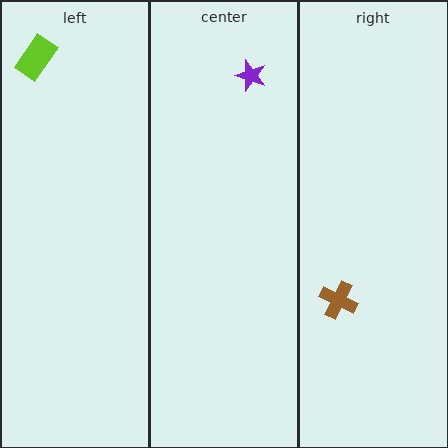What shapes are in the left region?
The lime rectangle.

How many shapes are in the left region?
1.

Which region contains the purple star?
The center region.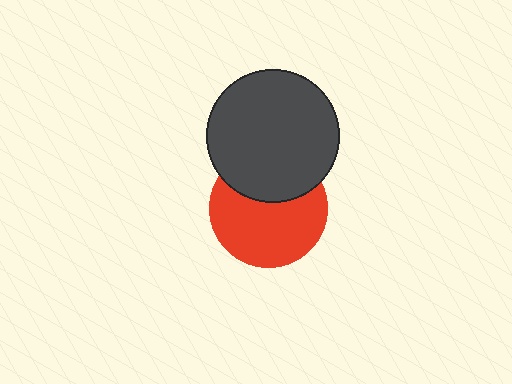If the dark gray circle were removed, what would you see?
You would see the complete red circle.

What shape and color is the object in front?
The object in front is a dark gray circle.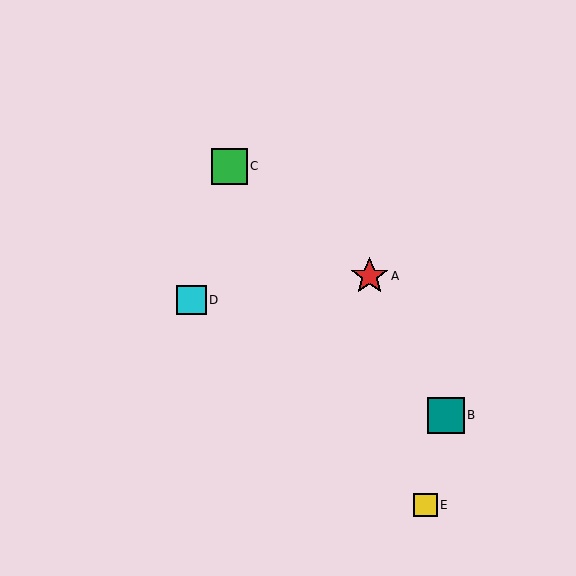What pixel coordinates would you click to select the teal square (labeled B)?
Click at (446, 415) to select the teal square B.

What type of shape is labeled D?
Shape D is a cyan square.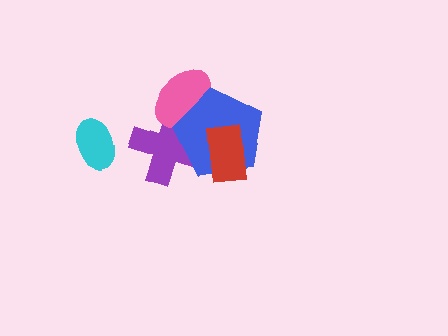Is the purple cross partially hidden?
Yes, it is partially covered by another shape.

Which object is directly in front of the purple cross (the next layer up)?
The pink ellipse is directly in front of the purple cross.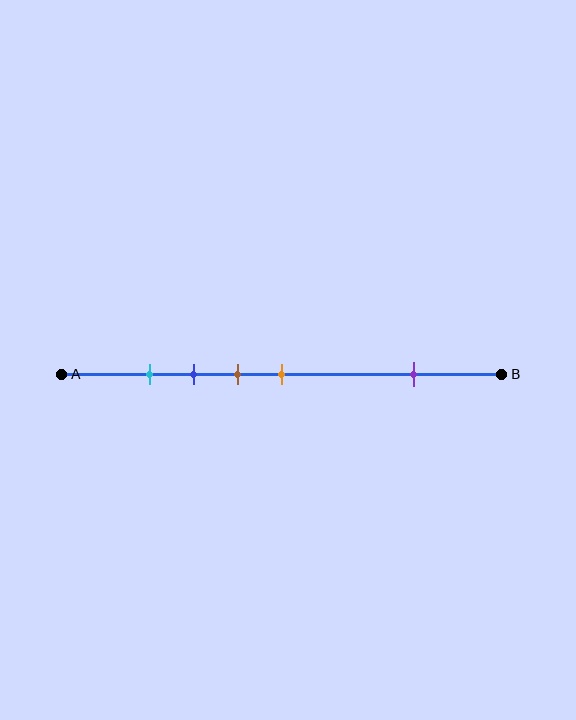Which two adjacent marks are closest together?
The cyan and blue marks are the closest adjacent pair.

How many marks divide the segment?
There are 5 marks dividing the segment.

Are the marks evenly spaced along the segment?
No, the marks are not evenly spaced.